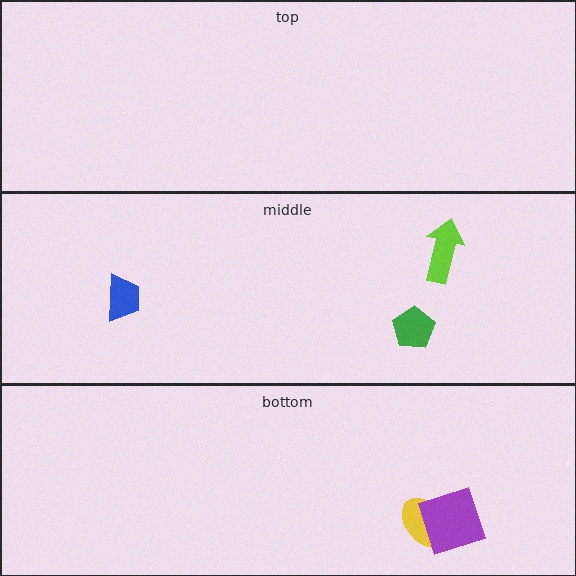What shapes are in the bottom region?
The yellow ellipse, the purple square.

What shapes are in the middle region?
The lime arrow, the green pentagon, the blue trapezoid.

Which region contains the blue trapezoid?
The middle region.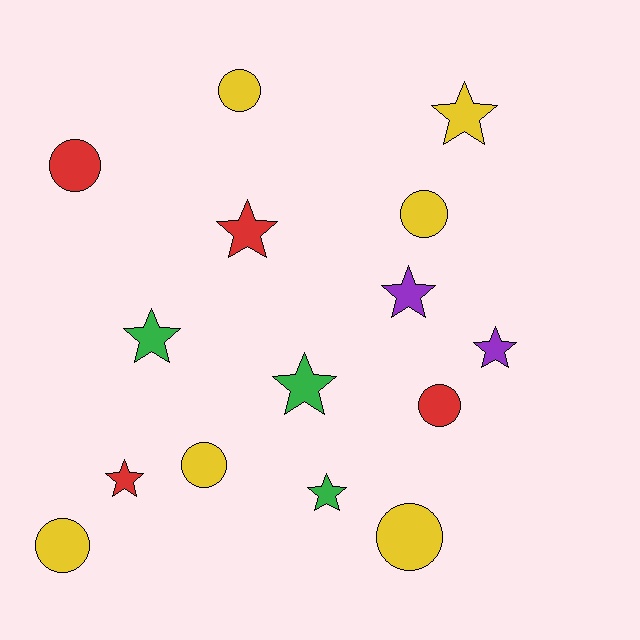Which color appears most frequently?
Yellow, with 6 objects.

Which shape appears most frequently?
Star, with 8 objects.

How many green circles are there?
There are no green circles.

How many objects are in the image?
There are 15 objects.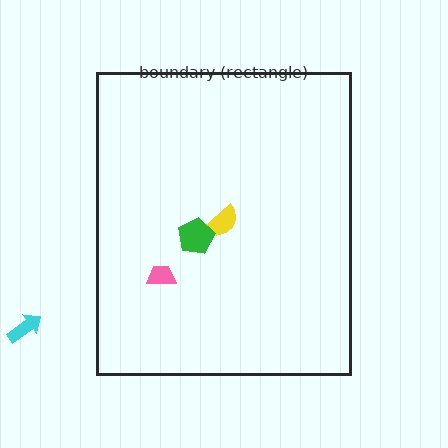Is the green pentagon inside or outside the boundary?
Inside.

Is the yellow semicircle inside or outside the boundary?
Inside.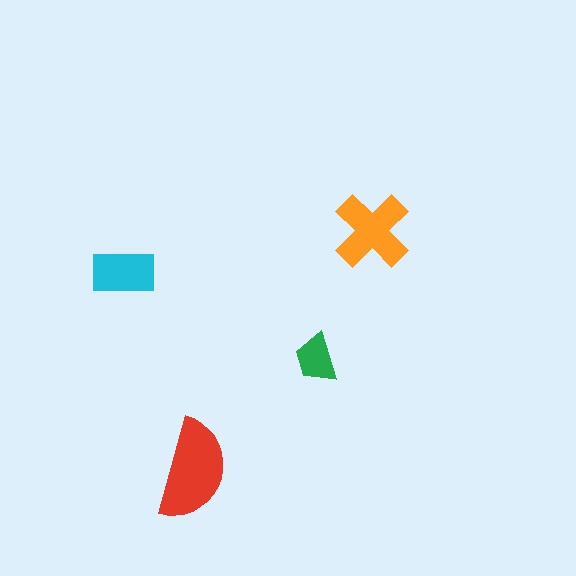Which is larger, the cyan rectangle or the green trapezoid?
The cyan rectangle.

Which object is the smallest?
The green trapezoid.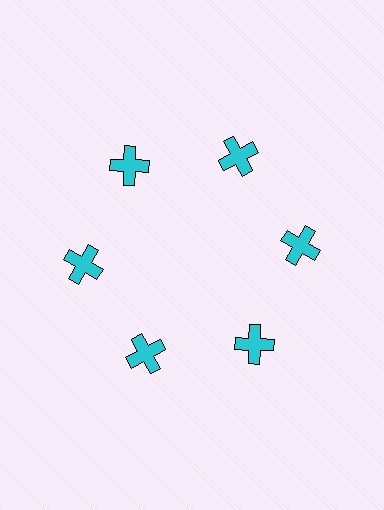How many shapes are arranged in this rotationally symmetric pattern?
There are 6 shapes, arranged in 6 groups of 1.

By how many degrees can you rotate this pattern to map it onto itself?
The pattern maps onto itself every 60 degrees of rotation.